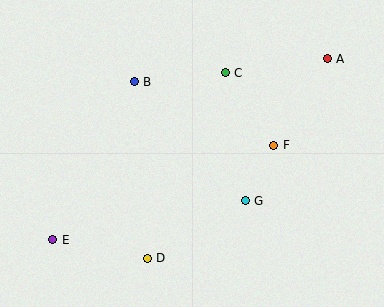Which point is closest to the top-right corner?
Point A is closest to the top-right corner.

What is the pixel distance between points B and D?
The distance between B and D is 177 pixels.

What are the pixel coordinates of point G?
Point G is at (245, 201).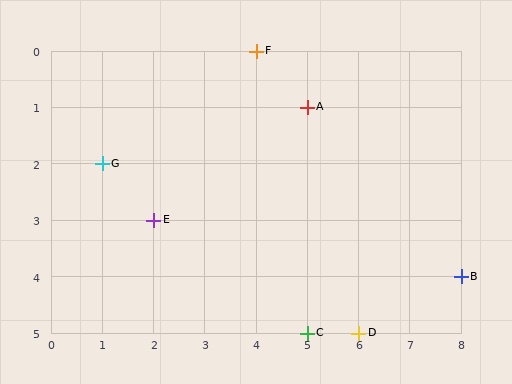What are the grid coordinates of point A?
Point A is at grid coordinates (5, 1).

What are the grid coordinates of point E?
Point E is at grid coordinates (2, 3).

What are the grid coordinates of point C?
Point C is at grid coordinates (5, 5).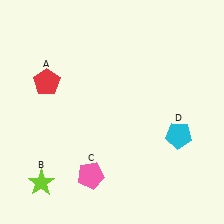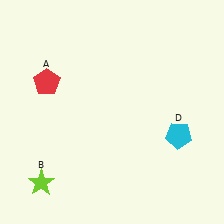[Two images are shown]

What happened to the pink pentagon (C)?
The pink pentagon (C) was removed in Image 2. It was in the bottom-left area of Image 1.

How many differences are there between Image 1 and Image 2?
There is 1 difference between the two images.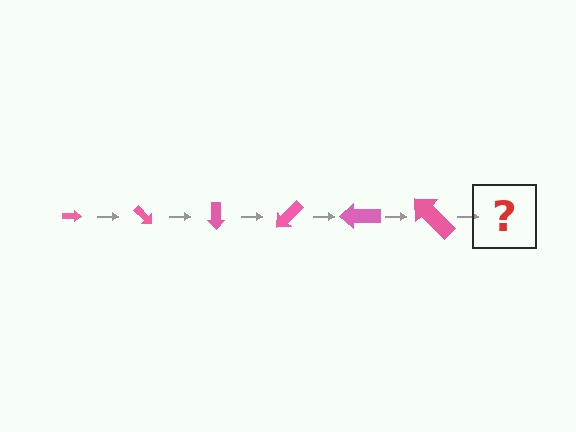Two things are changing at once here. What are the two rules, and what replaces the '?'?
The two rules are that the arrow grows larger each step and it rotates 45 degrees each step. The '?' should be an arrow, larger than the previous one and rotated 270 degrees from the start.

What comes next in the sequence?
The next element should be an arrow, larger than the previous one and rotated 270 degrees from the start.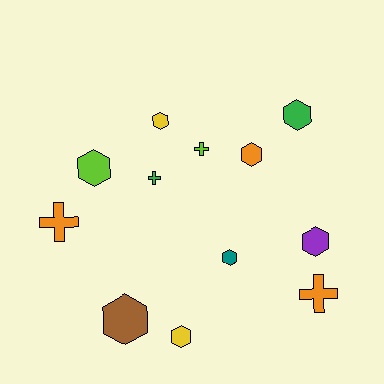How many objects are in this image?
There are 12 objects.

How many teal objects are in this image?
There is 1 teal object.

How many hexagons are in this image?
There are 8 hexagons.